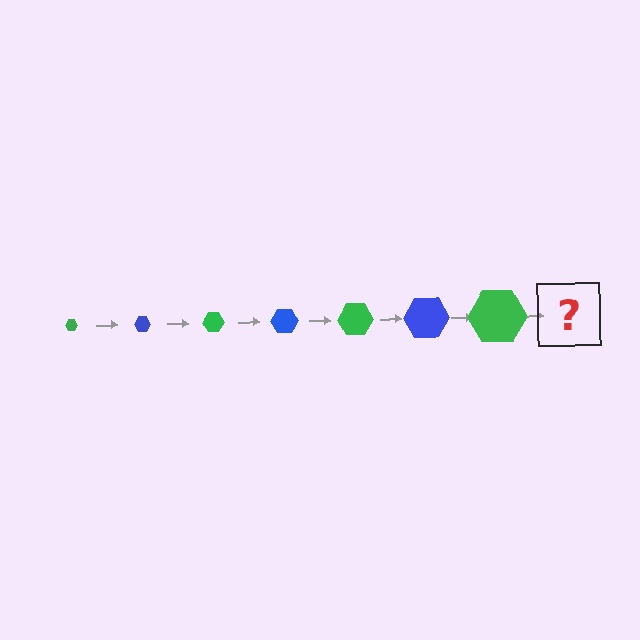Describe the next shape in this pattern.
It should be a blue hexagon, larger than the previous one.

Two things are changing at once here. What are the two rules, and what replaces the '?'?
The two rules are that the hexagon grows larger each step and the color cycles through green and blue. The '?' should be a blue hexagon, larger than the previous one.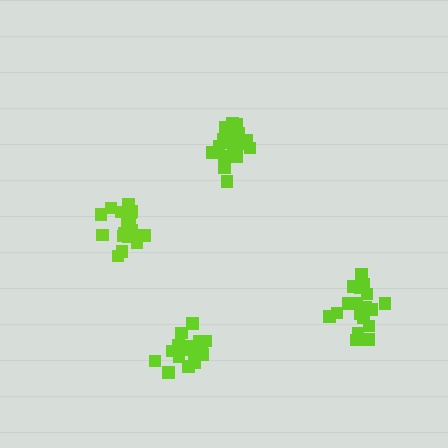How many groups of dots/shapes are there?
There are 4 groups.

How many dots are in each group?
Group 1: 18 dots, Group 2: 17 dots, Group 3: 20 dots, Group 4: 17 dots (72 total).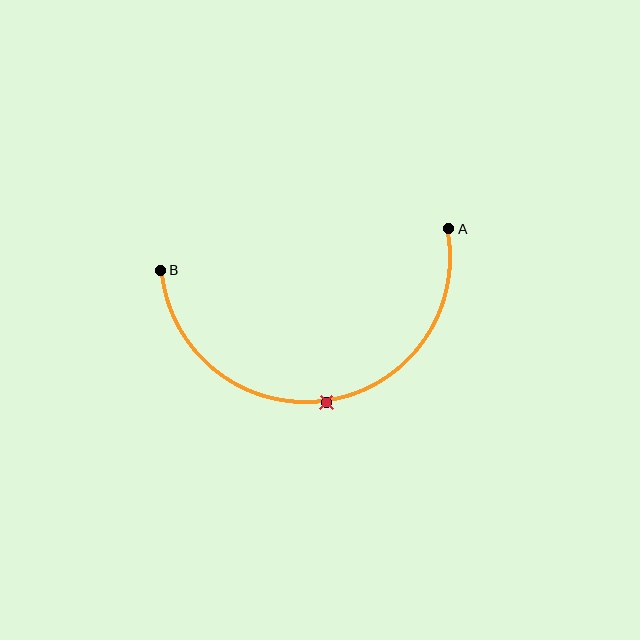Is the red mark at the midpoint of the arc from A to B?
Yes. The red mark lies on the arc at equal arc-length from both A and B — it is the arc midpoint.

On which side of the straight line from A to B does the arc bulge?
The arc bulges below the straight line connecting A and B.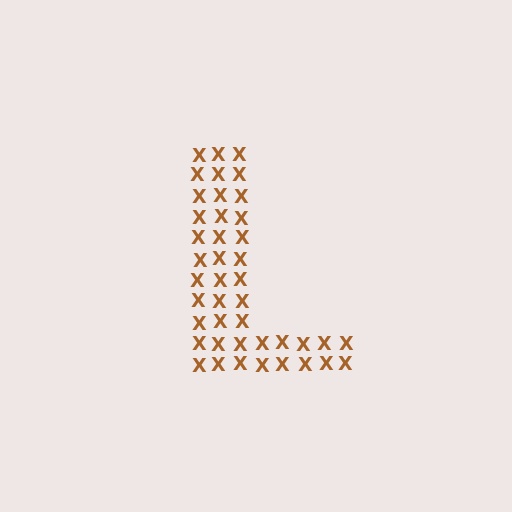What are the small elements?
The small elements are letter X's.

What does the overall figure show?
The overall figure shows the letter L.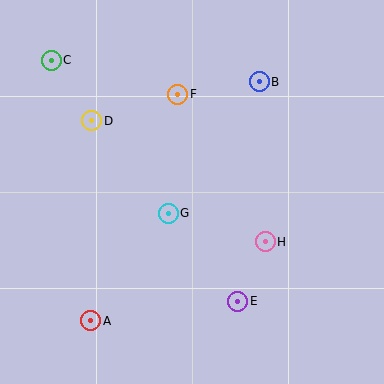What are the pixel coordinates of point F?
Point F is at (178, 94).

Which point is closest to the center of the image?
Point G at (168, 213) is closest to the center.